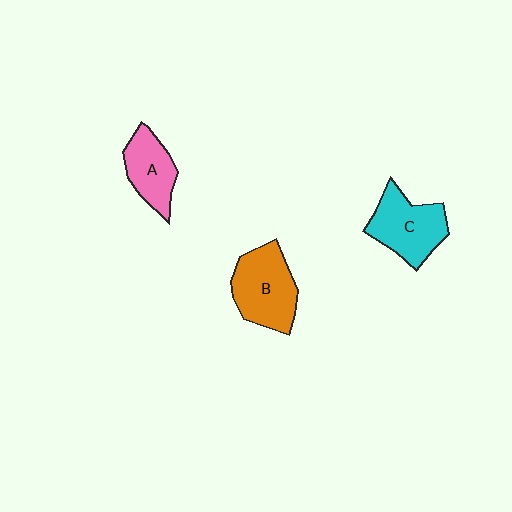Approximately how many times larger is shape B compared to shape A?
Approximately 1.4 times.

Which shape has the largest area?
Shape B (orange).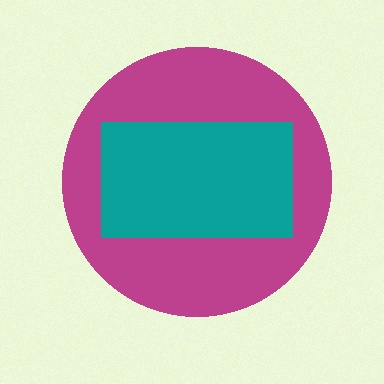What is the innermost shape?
The teal rectangle.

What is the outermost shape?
The magenta circle.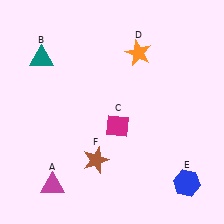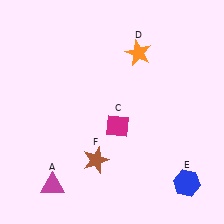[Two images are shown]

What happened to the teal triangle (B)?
The teal triangle (B) was removed in Image 2. It was in the top-left area of Image 1.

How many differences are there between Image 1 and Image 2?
There is 1 difference between the two images.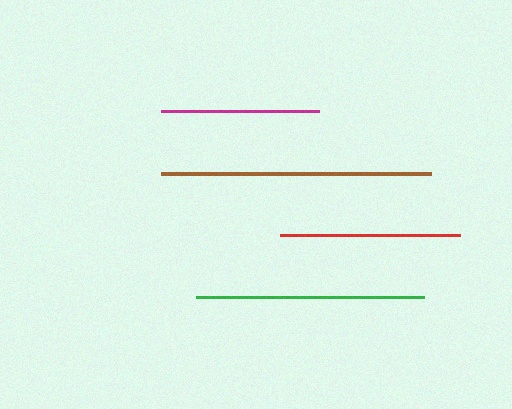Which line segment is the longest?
The brown line is the longest at approximately 270 pixels.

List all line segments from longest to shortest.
From longest to shortest: brown, green, red, magenta.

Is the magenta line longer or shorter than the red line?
The red line is longer than the magenta line.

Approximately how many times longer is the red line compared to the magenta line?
The red line is approximately 1.1 times the length of the magenta line.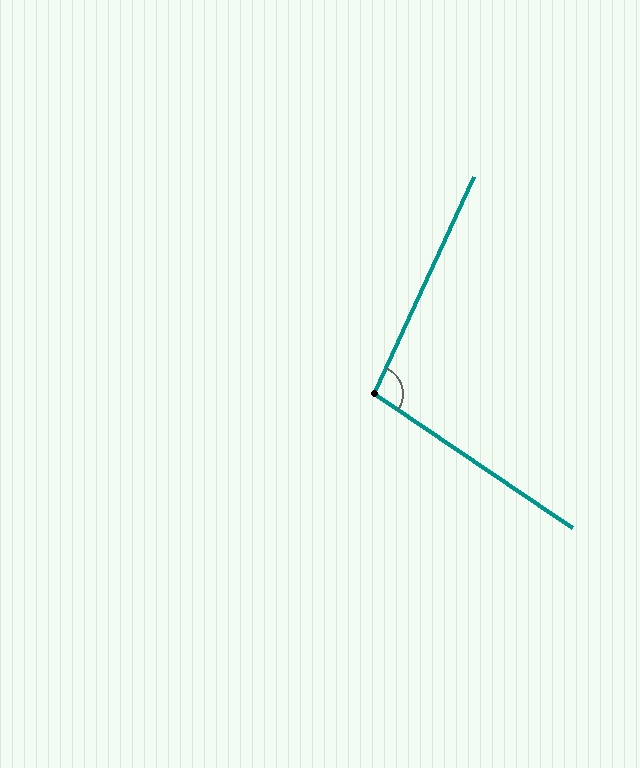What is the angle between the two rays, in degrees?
Approximately 99 degrees.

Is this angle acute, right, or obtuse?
It is obtuse.